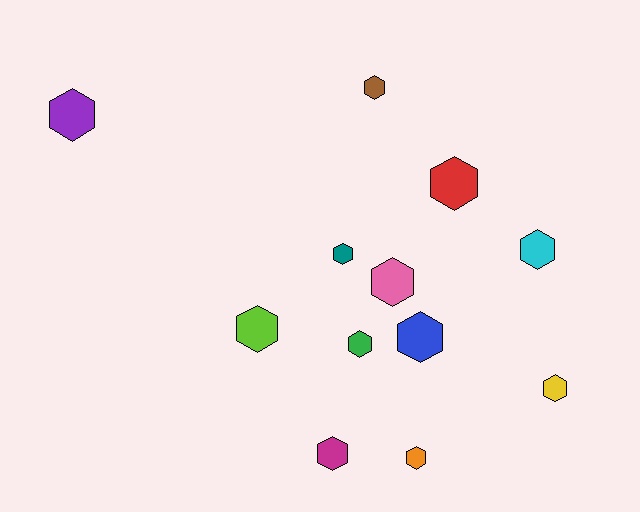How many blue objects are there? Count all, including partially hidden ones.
There is 1 blue object.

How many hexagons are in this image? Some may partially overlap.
There are 12 hexagons.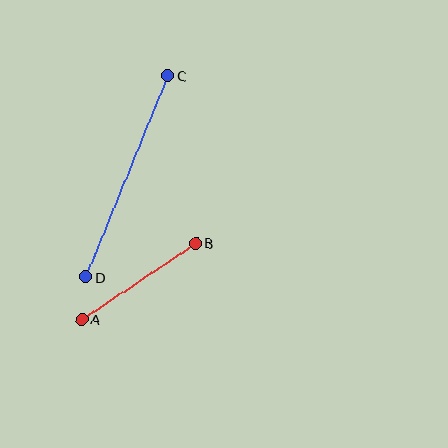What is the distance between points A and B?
The distance is approximately 137 pixels.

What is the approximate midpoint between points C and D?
The midpoint is at approximately (127, 176) pixels.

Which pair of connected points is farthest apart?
Points C and D are farthest apart.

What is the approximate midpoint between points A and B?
The midpoint is at approximately (139, 281) pixels.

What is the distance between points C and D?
The distance is approximately 217 pixels.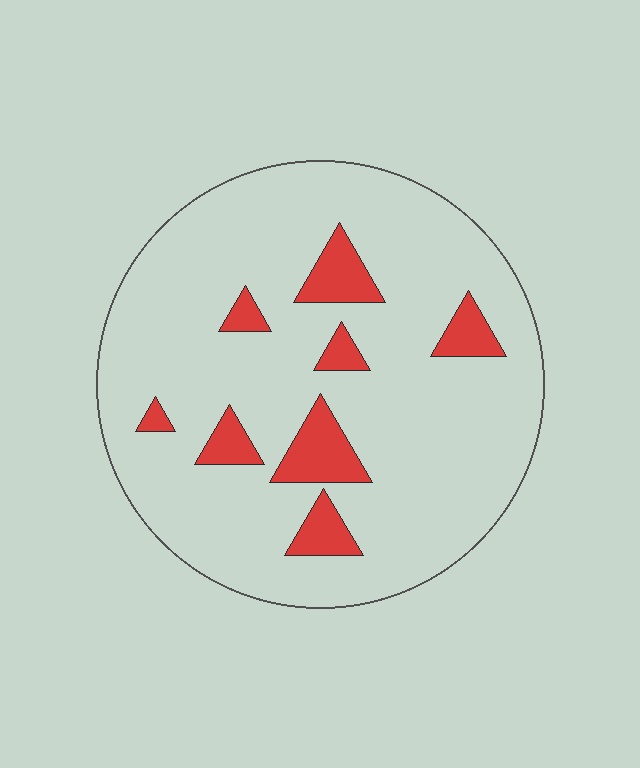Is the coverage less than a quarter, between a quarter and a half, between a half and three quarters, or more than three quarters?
Less than a quarter.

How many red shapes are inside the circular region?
8.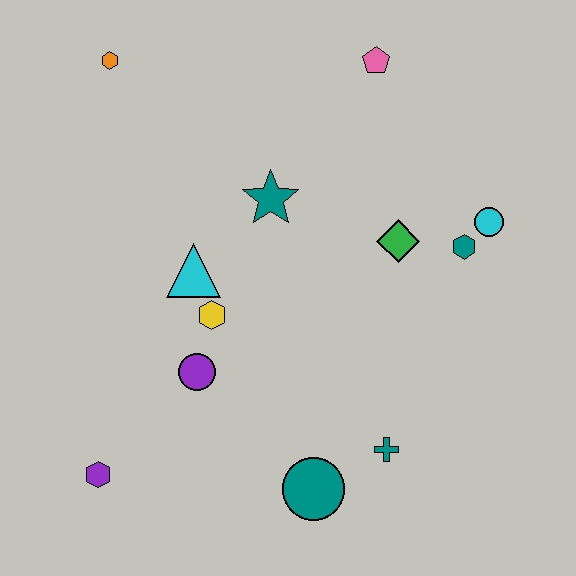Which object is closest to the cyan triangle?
The yellow hexagon is closest to the cyan triangle.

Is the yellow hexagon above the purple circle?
Yes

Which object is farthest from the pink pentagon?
The purple hexagon is farthest from the pink pentagon.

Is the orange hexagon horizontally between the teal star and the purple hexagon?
Yes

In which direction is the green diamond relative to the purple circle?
The green diamond is to the right of the purple circle.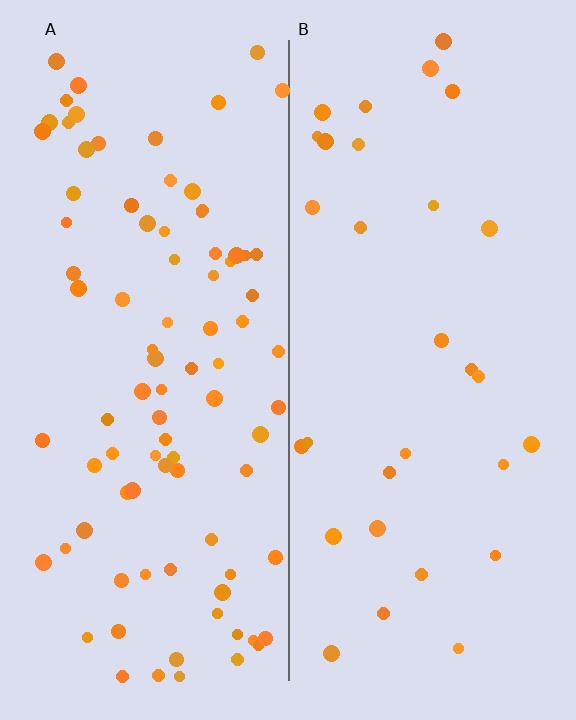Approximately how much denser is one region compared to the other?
Approximately 2.9× — region A over region B.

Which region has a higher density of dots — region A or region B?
A (the left).